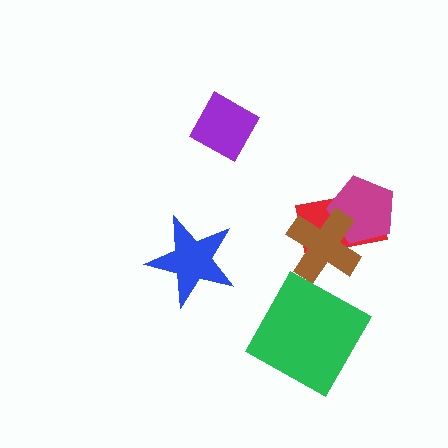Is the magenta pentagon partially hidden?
Yes, it is partially covered by another shape.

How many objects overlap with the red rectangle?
2 objects overlap with the red rectangle.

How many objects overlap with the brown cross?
2 objects overlap with the brown cross.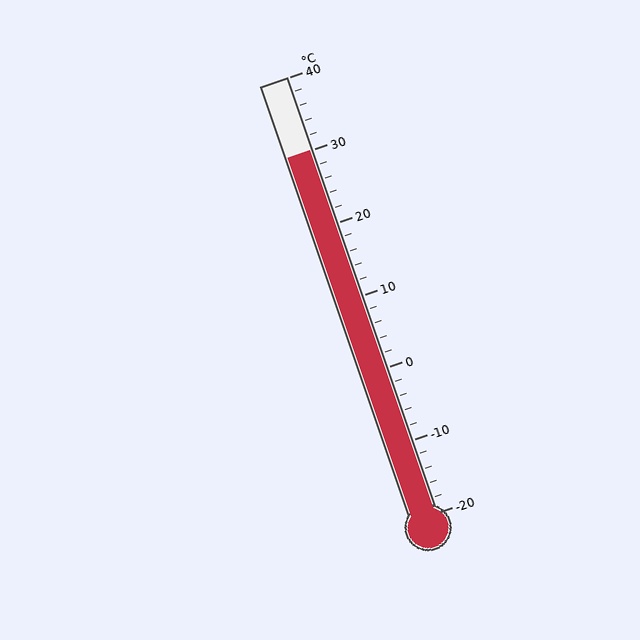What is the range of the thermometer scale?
The thermometer scale ranges from -20°C to 40°C.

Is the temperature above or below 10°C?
The temperature is above 10°C.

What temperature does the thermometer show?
The thermometer shows approximately 30°C.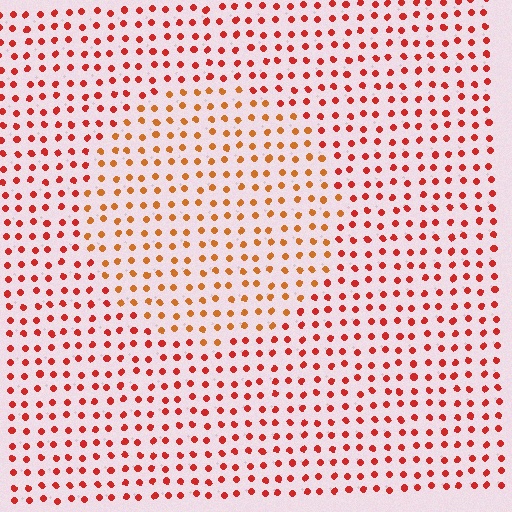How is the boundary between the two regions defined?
The boundary is defined purely by a slight shift in hue (about 27 degrees). Spacing, size, and orientation are identical on both sides.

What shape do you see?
I see a circle.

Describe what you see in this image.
The image is filled with small red elements in a uniform arrangement. A circle-shaped region is visible where the elements are tinted to a slightly different hue, forming a subtle color boundary.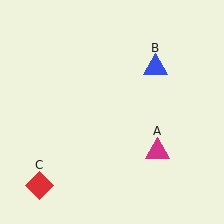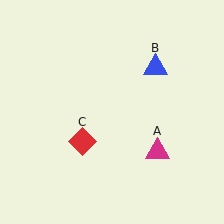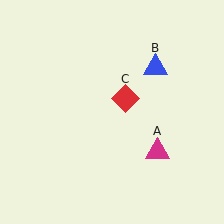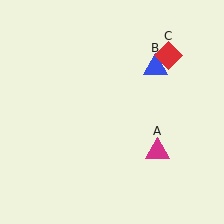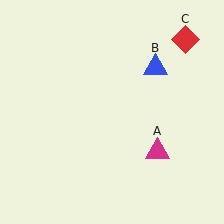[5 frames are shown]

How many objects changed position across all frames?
1 object changed position: red diamond (object C).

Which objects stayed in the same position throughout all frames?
Magenta triangle (object A) and blue triangle (object B) remained stationary.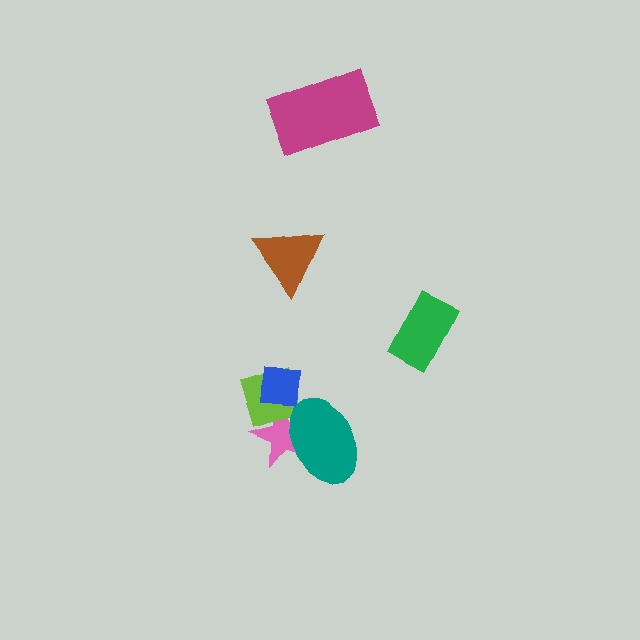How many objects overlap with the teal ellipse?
2 objects overlap with the teal ellipse.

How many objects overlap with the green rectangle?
0 objects overlap with the green rectangle.